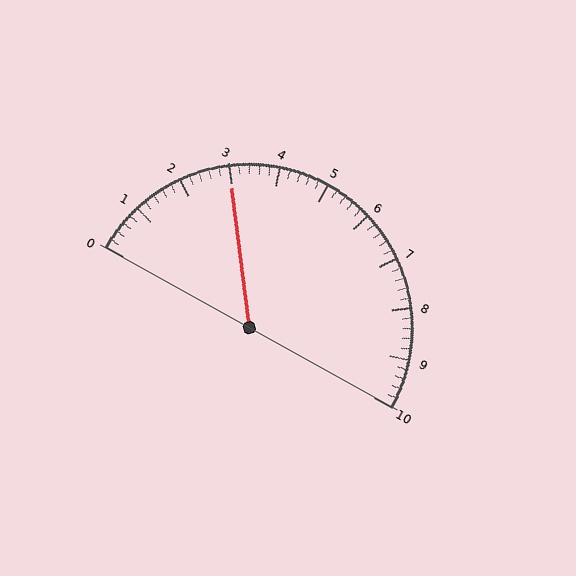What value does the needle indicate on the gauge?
The needle indicates approximately 3.0.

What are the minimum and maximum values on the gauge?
The gauge ranges from 0 to 10.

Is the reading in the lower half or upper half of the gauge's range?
The reading is in the lower half of the range (0 to 10).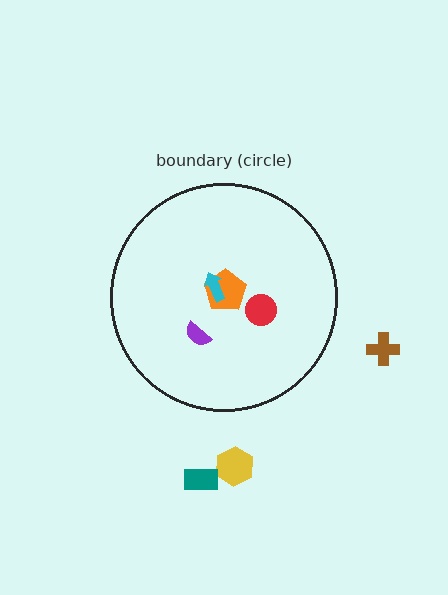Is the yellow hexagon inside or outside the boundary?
Outside.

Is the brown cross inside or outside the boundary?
Outside.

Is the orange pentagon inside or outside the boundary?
Inside.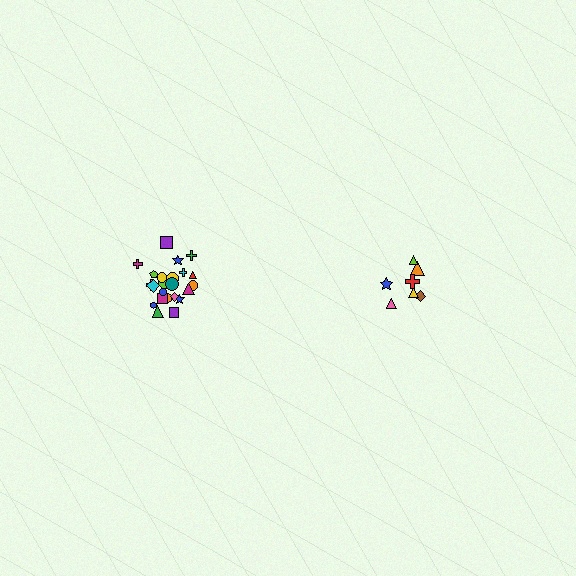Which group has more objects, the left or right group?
The left group.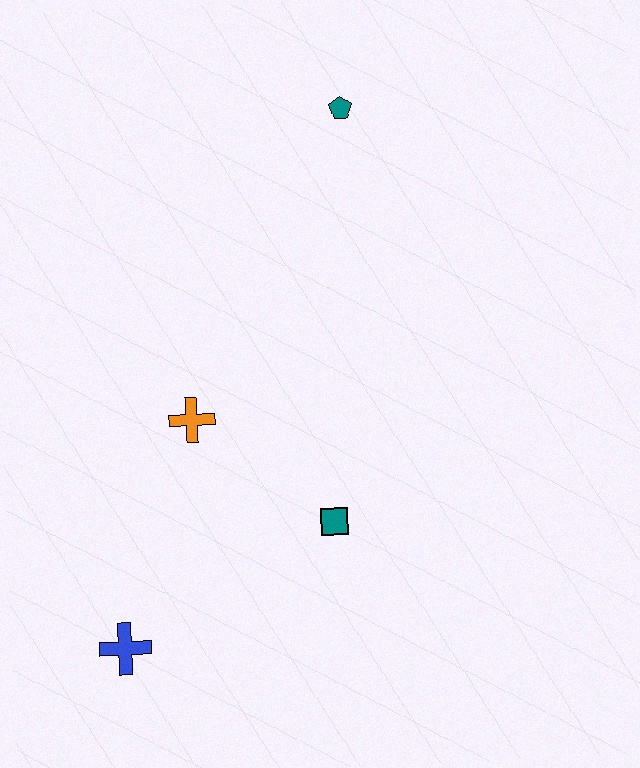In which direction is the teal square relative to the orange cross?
The teal square is to the right of the orange cross.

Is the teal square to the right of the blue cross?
Yes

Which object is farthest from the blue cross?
The teal pentagon is farthest from the blue cross.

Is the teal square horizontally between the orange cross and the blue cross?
No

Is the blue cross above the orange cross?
No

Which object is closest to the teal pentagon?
The orange cross is closest to the teal pentagon.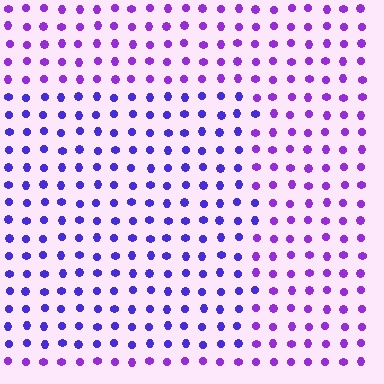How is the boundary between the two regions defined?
The boundary is defined purely by a slight shift in hue (about 28 degrees). Spacing, size, and orientation are identical on both sides.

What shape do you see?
I see a rectangle.